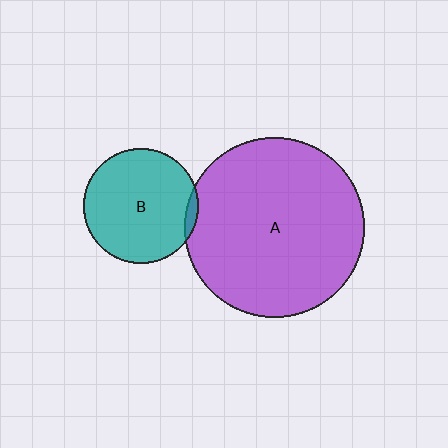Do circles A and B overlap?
Yes.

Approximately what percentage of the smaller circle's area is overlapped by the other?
Approximately 5%.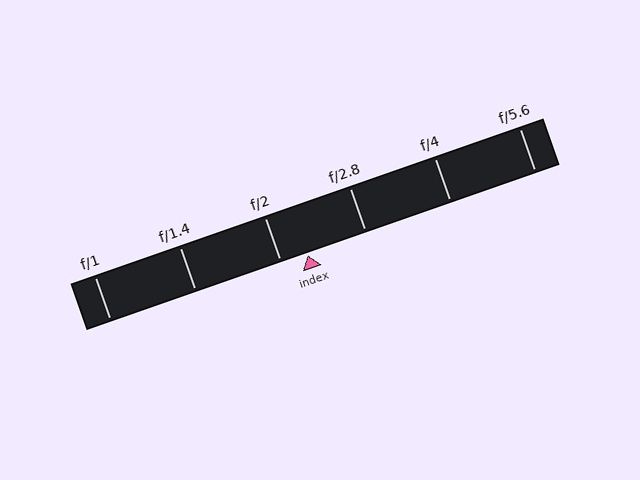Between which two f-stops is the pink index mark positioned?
The index mark is between f/2 and f/2.8.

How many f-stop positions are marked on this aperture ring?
There are 6 f-stop positions marked.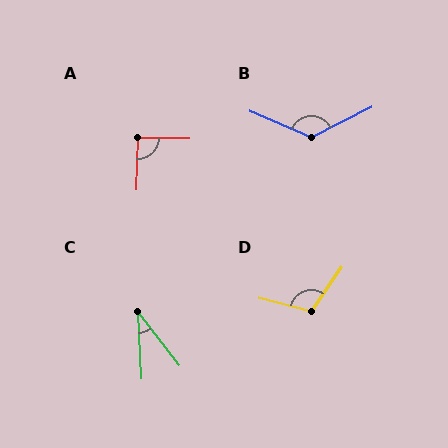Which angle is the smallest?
C, at approximately 35 degrees.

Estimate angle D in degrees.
Approximately 110 degrees.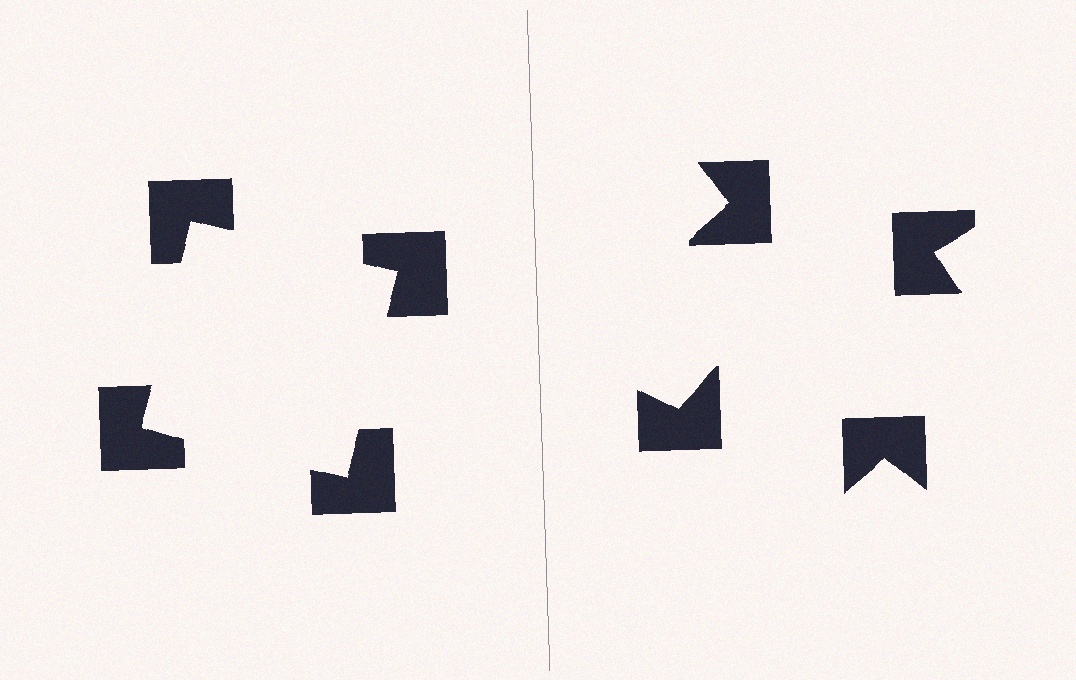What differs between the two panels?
The notched squares are positioned identically on both sides; only the wedge orientations differ. On the left they align to a square; on the right they are misaligned.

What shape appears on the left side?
An illusory square.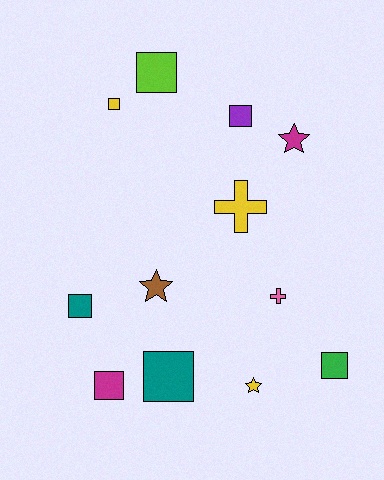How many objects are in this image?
There are 12 objects.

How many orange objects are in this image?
There are no orange objects.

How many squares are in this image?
There are 7 squares.